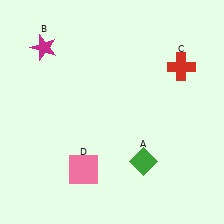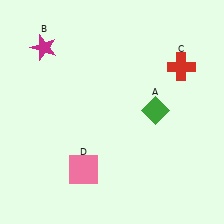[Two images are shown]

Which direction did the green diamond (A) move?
The green diamond (A) moved up.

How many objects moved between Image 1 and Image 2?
1 object moved between the two images.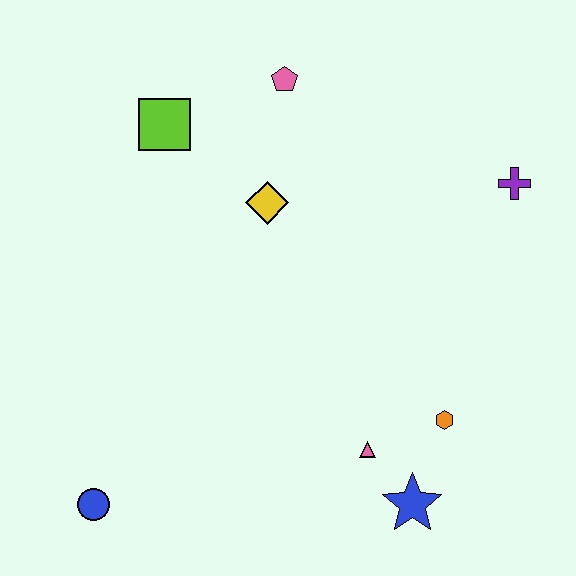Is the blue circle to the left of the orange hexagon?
Yes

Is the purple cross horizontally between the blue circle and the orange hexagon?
No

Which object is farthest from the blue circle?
The purple cross is farthest from the blue circle.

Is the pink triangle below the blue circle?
No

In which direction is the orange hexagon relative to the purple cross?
The orange hexagon is below the purple cross.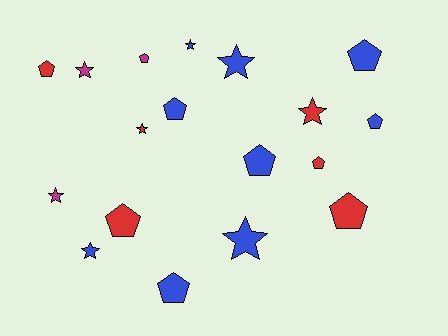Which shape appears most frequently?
Pentagon, with 10 objects.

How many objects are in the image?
There are 18 objects.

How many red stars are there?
There are 2 red stars.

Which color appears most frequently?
Blue, with 9 objects.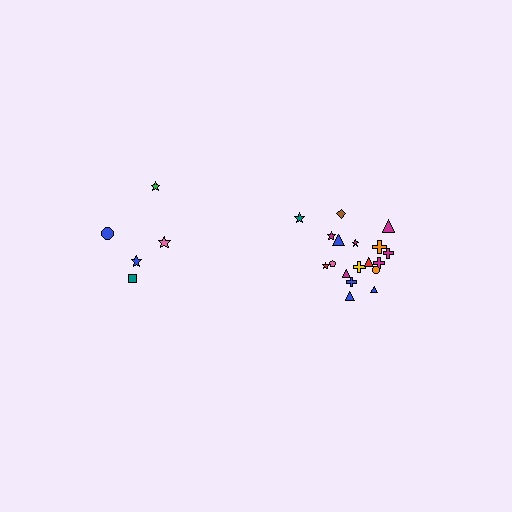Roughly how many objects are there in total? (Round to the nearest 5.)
Roughly 25 objects in total.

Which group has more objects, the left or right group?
The right group.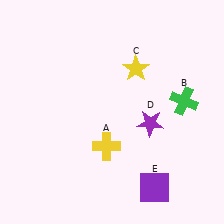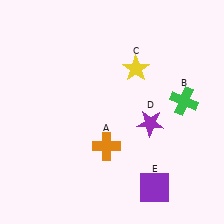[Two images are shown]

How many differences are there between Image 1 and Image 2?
There is 1 difference between the two images.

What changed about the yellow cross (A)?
In Image 1, A is yellow. In Image 2, it changed to orange.